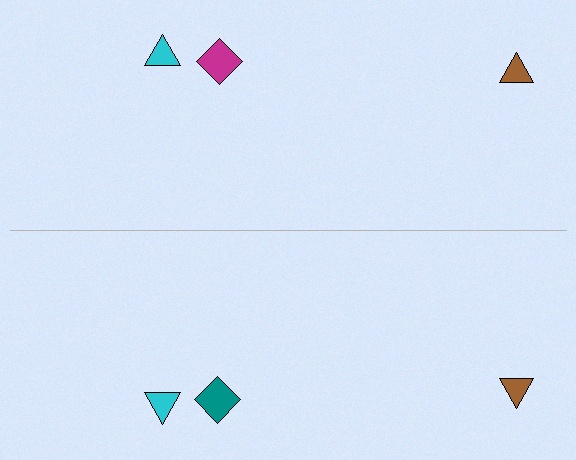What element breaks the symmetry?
The teal diamond on the bottom side breaks the symmetry — its mirror counterpart is magenta.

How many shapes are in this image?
There are 6 shapes in this image.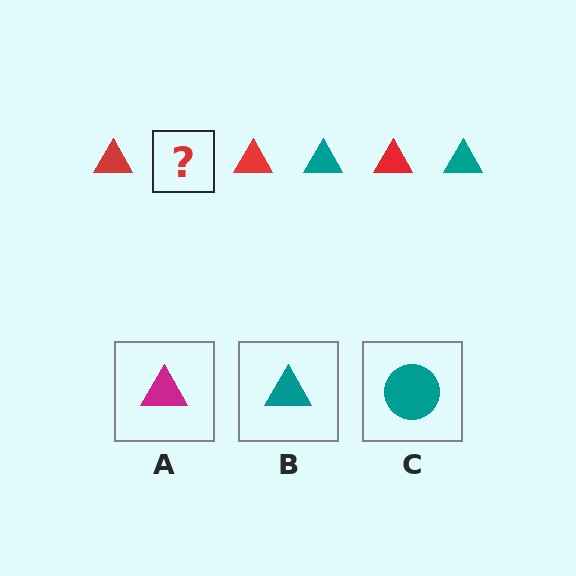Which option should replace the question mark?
Option B.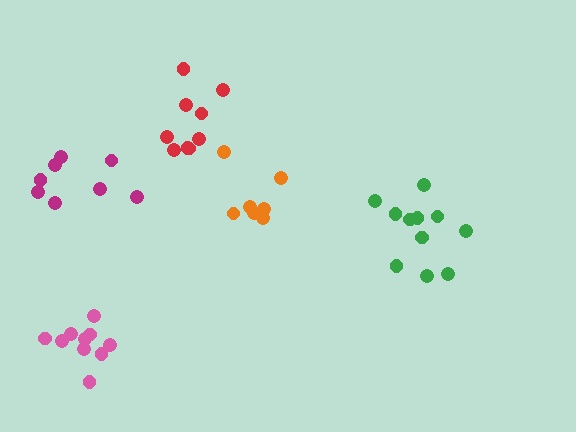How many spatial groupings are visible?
There are 5 spatial groupings.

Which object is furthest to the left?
The magenta cluster is leftmost.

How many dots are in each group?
Group 1: 9 dots, Group 2: 8 dots, Group 3: 11 dots, Group 4: 7 dots, Group 5: 10 dots (45 total).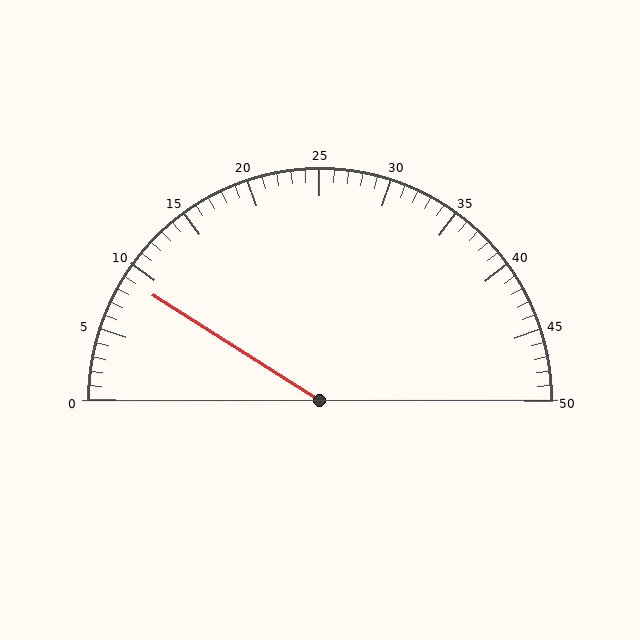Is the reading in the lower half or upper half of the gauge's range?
The reading is in the lower half of the range (0 to 50).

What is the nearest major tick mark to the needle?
The nearest major tick mark is 10.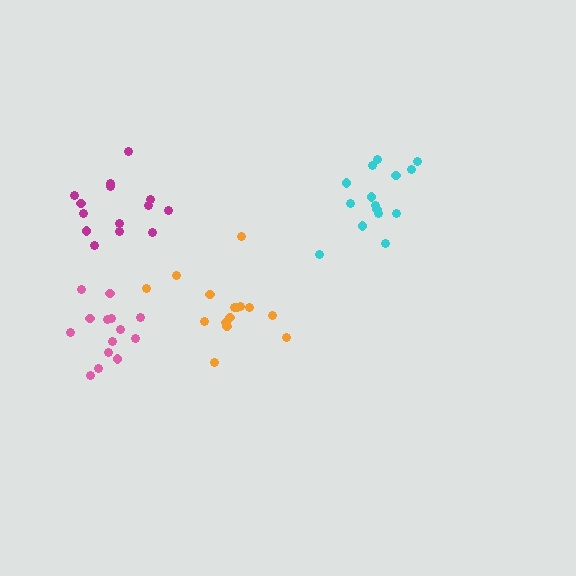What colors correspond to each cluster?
The clusters are colored: cyan, orange, pink, magenta.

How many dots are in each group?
Group 1: 15 dots, Group 2: 15 dots, Group 3: 14 dots, Group 4: 14 dots (58 total).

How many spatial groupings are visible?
There are 4 spatial groupings.